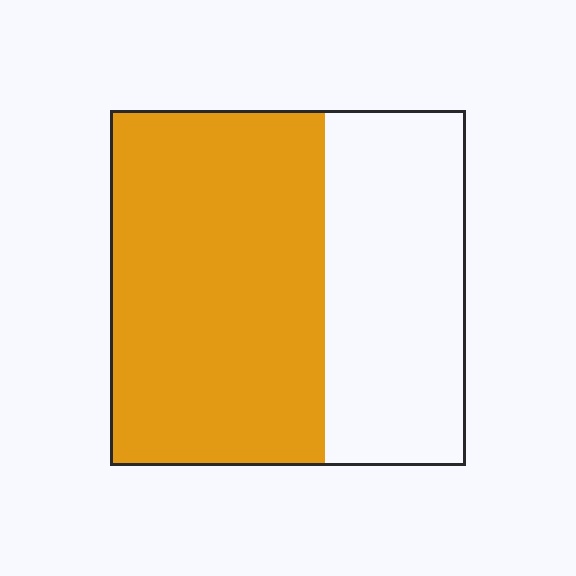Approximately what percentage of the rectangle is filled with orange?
Approximately 60%.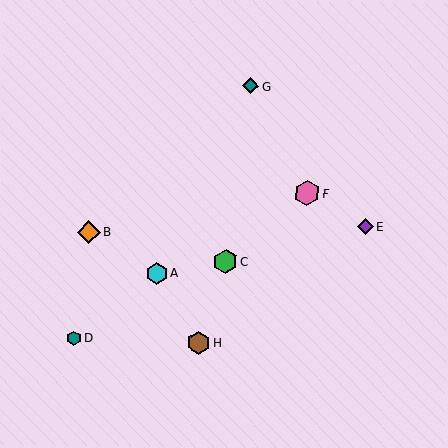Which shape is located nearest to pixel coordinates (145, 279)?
The cyan hexagon (labeled A) at (157, 273) is nearest to that location.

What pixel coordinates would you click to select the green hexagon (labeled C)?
Click at (225, 262) to select the green hexagon C.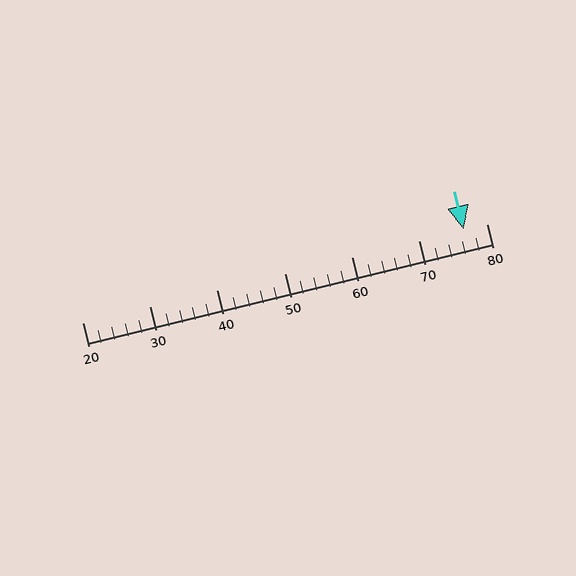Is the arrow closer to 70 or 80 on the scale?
The arrow is closer to 80.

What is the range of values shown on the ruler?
The ruler shows values from 20 to 80.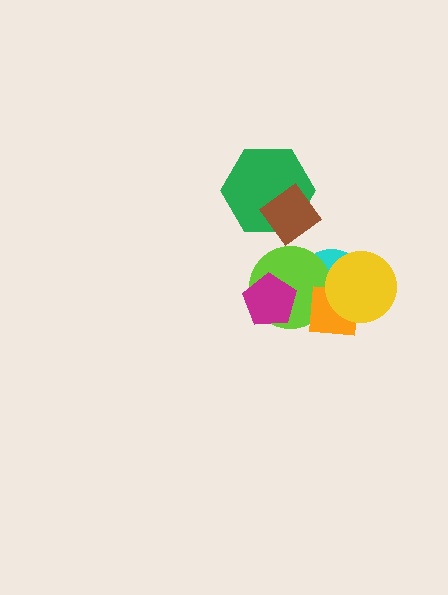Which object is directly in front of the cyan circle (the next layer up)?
The lime circle is directly in front of the cyan circle.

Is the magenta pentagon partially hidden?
No, no other shape covers it.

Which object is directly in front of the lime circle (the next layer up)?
The orange square is directly in front of the lime circle.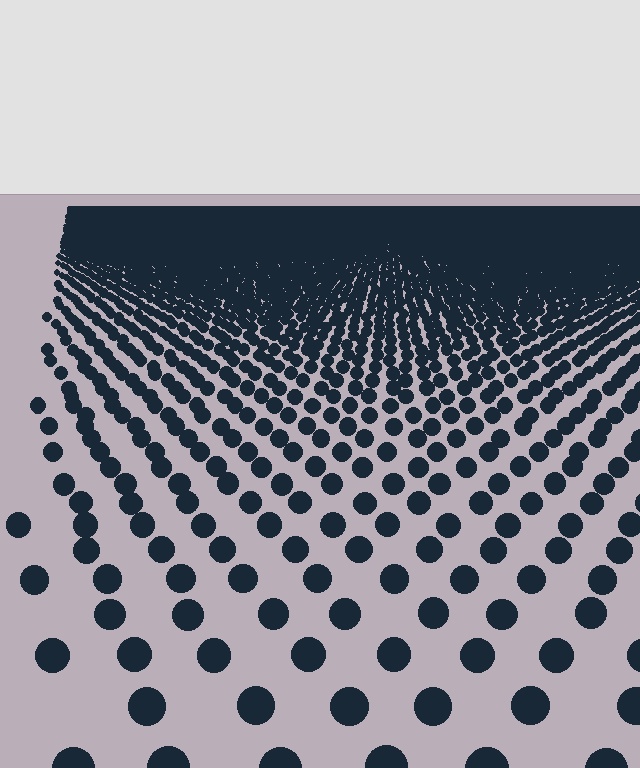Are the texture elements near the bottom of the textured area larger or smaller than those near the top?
Larger. Near the bottom, elements are closer to the viewer and appear at a bigger on-screen size.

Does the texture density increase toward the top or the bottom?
Density increases toward the top.